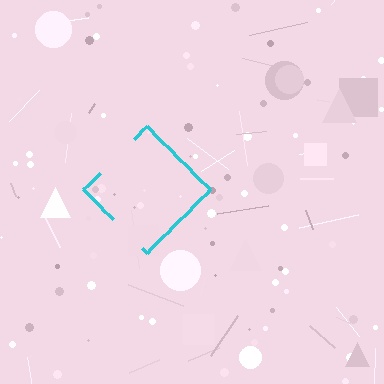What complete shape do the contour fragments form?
The contour fragments form a diamond.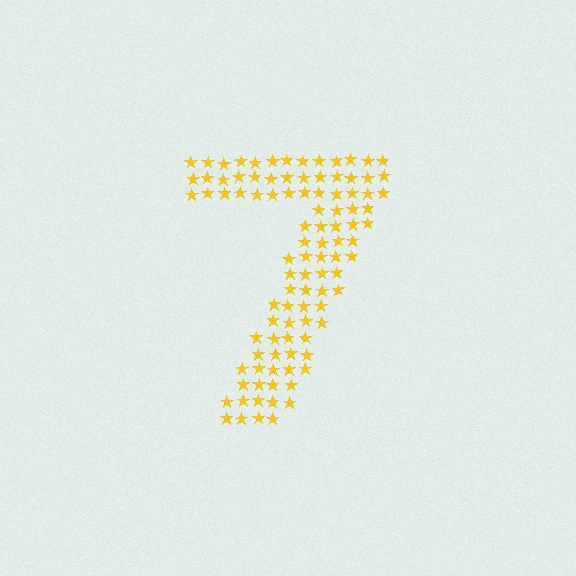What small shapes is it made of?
It is made of small stars.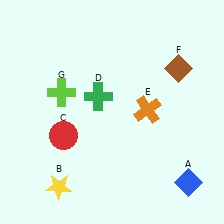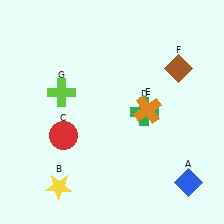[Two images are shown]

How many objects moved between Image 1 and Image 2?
1 object moved between the two images.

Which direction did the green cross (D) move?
The green cross (D) moved right.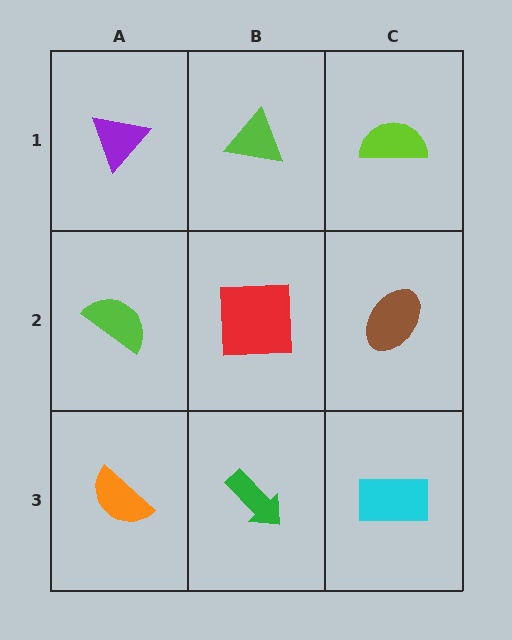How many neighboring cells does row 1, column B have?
3.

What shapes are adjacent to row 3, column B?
A red square (row 2, column B), an orange semicircle (row 3, column A), a cyan rectangle (row 3, column C).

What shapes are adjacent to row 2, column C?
A lime semicircle (row 1, column C), a cyan rectangle (row 3, column C), a red square (row 2, column B).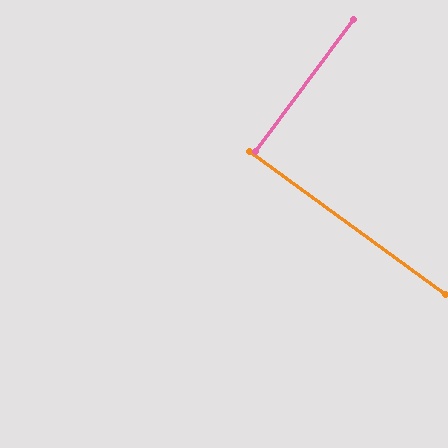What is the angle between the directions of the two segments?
Approximately 89 degrees.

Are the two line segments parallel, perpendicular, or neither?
Perpendicular — they meet at approximately 89°.